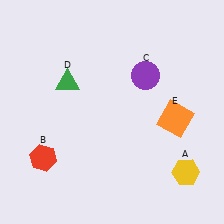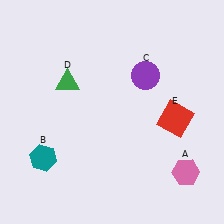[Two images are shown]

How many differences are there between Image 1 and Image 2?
There are 3 differences between the two images.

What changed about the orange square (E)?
In Image 1, E is orange. In Image 2, it changed to red.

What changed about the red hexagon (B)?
In Image 1, B is red. In Image 2, it changed to teal.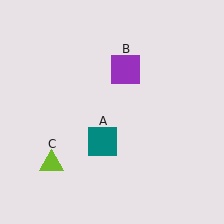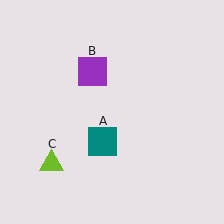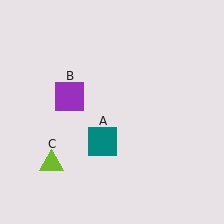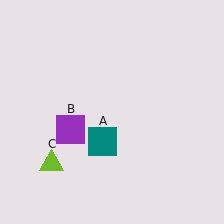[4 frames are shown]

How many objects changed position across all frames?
1 object changed position: purple square (object B).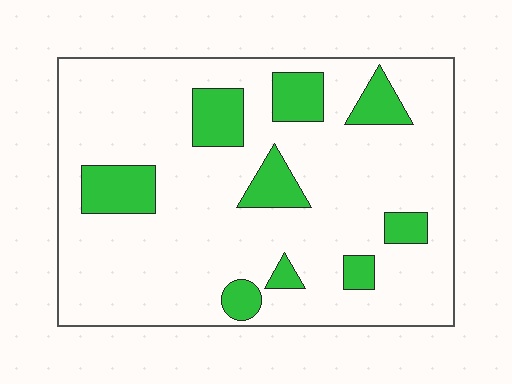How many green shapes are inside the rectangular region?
9.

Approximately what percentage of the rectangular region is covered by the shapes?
Approximately 15%.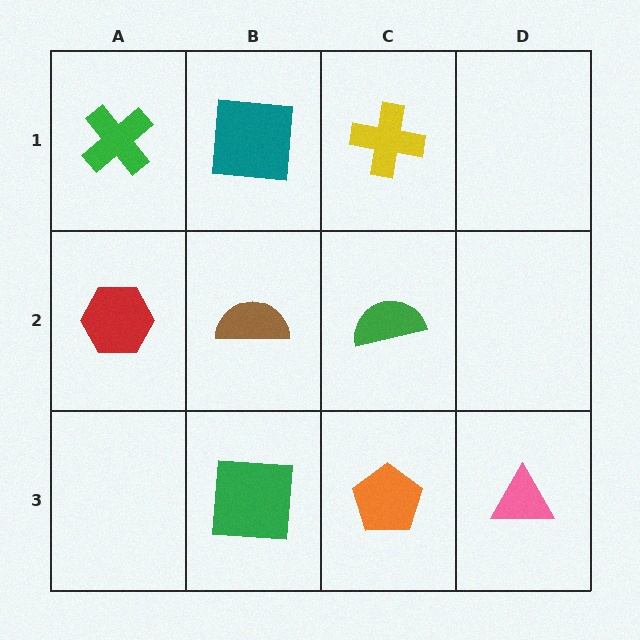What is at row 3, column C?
An orange pentagon.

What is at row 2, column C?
A green semicircle.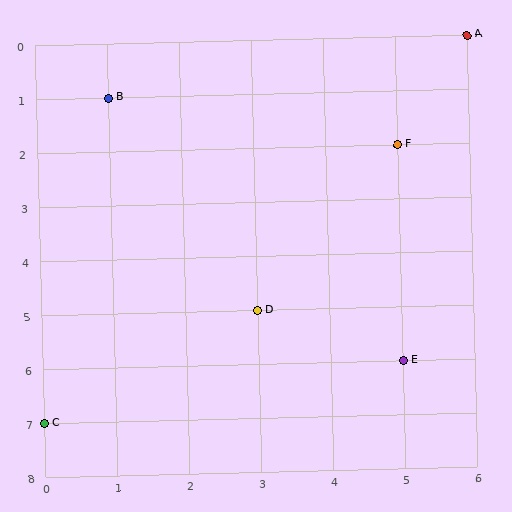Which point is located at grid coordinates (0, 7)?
Point C is at (0, 7).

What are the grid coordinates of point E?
Point E is at grid coordinates (5, 6).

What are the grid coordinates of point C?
Point C is at grid coordinates (0, 7).